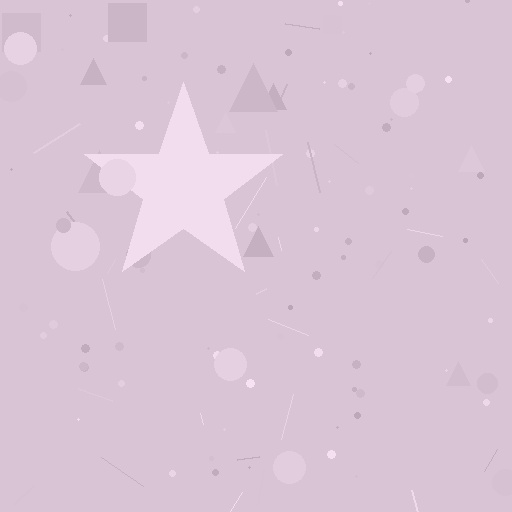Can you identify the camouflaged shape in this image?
The camouflaged shape is a star.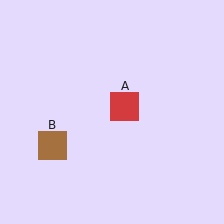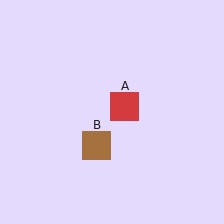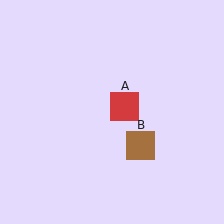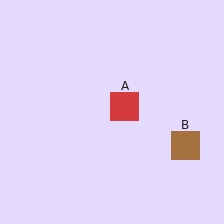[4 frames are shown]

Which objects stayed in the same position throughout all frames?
Red square (object A) remained stationary.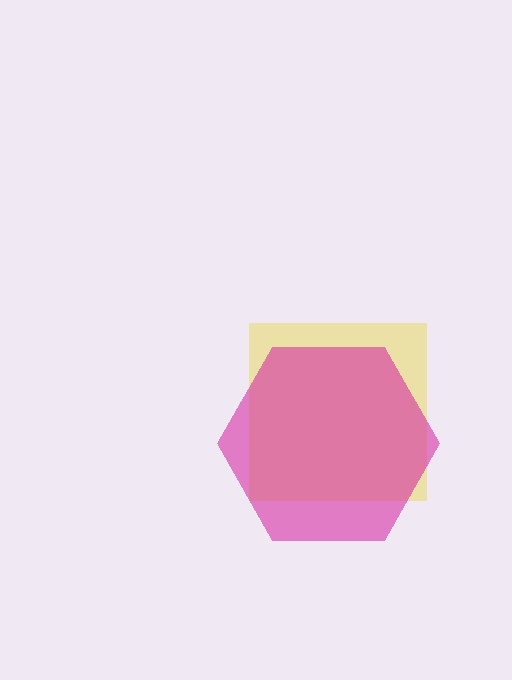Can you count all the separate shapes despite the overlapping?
Yes, there are 2 separate shapes.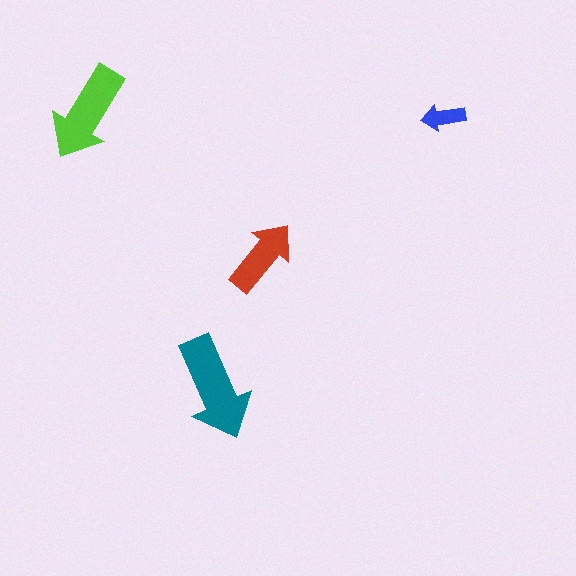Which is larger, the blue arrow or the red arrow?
The red one.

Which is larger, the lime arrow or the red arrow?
The lime one.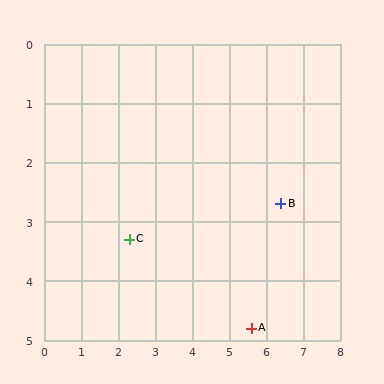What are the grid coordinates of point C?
Point C is at approximately (2.3, 3.3).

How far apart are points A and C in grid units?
Points A and C are about 3.6 grid units apart.